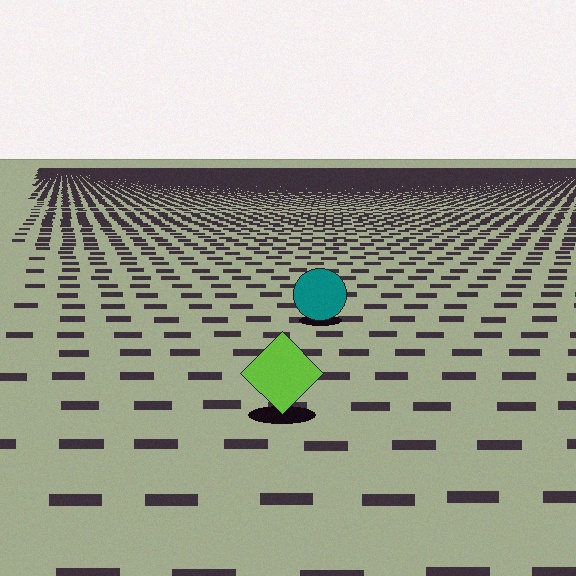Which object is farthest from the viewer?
The teal circle is farthest from the viewer. It appears smaller and the ground texture around it is denser.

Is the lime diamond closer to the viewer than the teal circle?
Yes. The lime diamond is closer — you can tell from the texture gradient: the ground texture is coarser near it.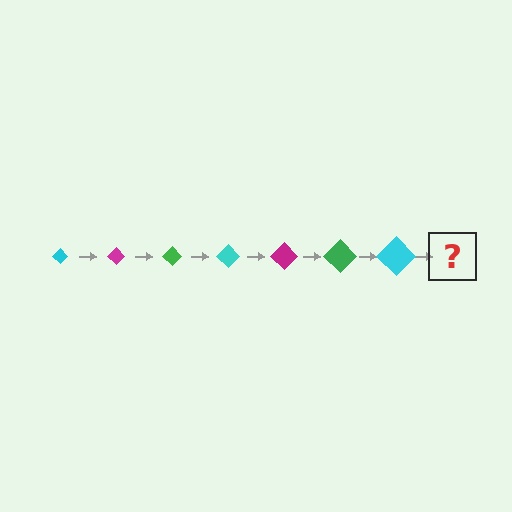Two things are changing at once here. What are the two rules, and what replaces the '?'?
The two rules are that the diamond grows larger each step and the color cycles through cyan, magenta, and green. The '?' should be a magenta diamond, larger than the previous one.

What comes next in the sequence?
The next element should be a magenta diamond, larger than the previous one.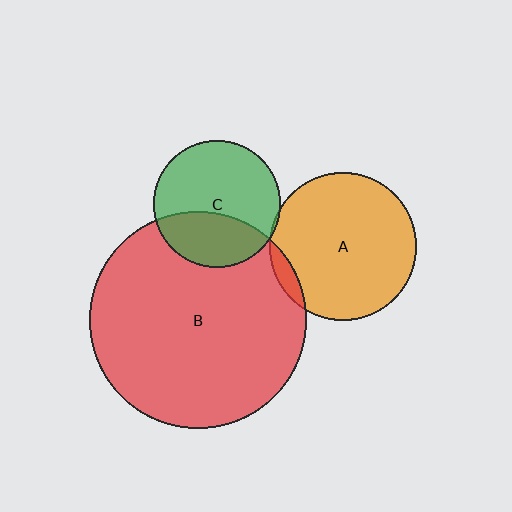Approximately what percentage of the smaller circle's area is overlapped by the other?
Approximately 35%.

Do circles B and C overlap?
Yes.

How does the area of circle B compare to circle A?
Approximately 2.2 times.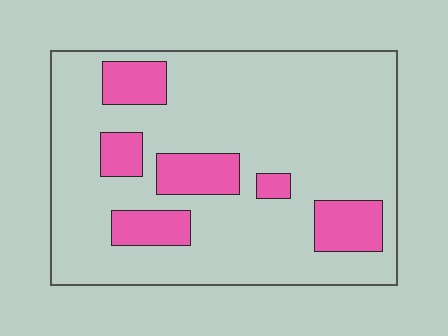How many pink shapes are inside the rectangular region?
6.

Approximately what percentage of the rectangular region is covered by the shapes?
Approximately 20%.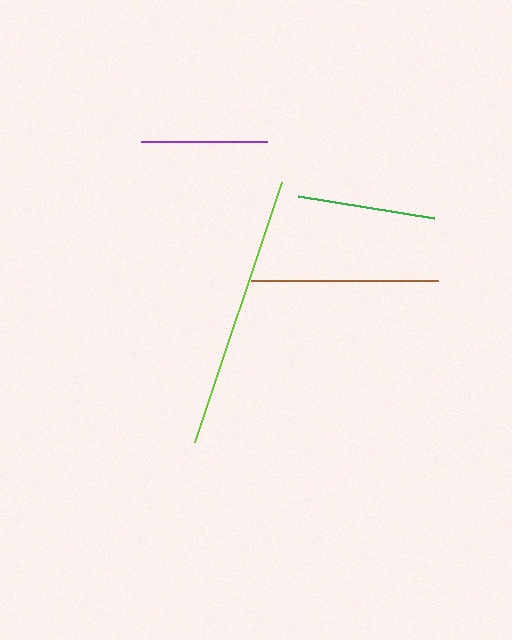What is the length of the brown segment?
The brown segment is approximately 186 pixels long.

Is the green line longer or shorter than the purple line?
The green line is longer than the purple line.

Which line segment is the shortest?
The purple line is the shortest at approximately 126 pixels.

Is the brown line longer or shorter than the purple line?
The brown line is longer than the purple line.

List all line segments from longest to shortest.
From longest to shortest: lime, brown, green, purple.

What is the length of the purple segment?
The purple segment is approximately 126 pixels long.